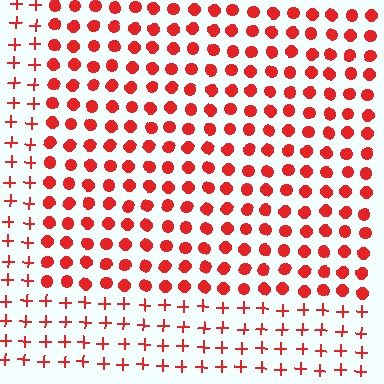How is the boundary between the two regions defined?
The boundary is defined by a change in element shape: circles inside vs. plus signs outside. All elements share the same color and spacing.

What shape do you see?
I see a rectangle.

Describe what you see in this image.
The image is filled with small red elements arranged in a uniform grid. A rectangle-shaped region contains circles, while the surrounding area contains plus signs. The boundary is defined purely by the change in element shape.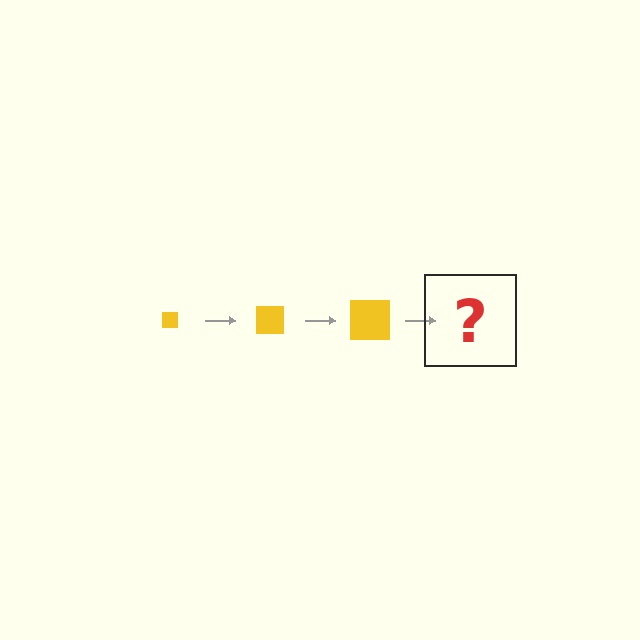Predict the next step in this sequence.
The next step is a yellow square, larger than the previous one.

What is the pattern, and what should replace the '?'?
The pattern is that the square gets progressively larger each step. The '?' should be a yellow square, larger than the previous one.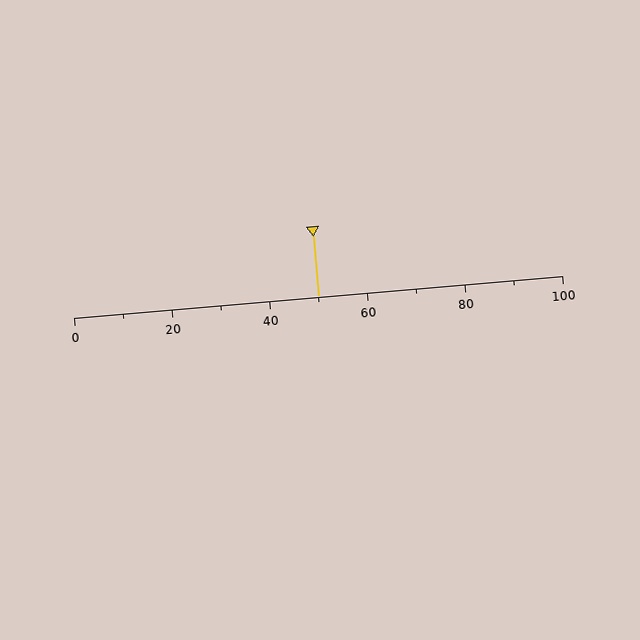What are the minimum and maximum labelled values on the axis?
The axis runs from 0 to 100.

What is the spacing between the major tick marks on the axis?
The major ticks are spaced 20 apart.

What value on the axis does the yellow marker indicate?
The marker indicates approximately 50.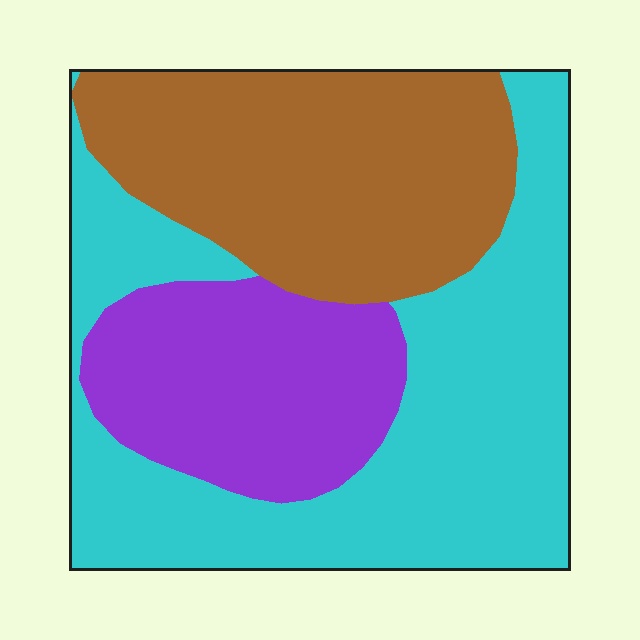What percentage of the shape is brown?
Brown covers 32% of the shape.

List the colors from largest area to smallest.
From largest to smallest: cyan, brown, purple.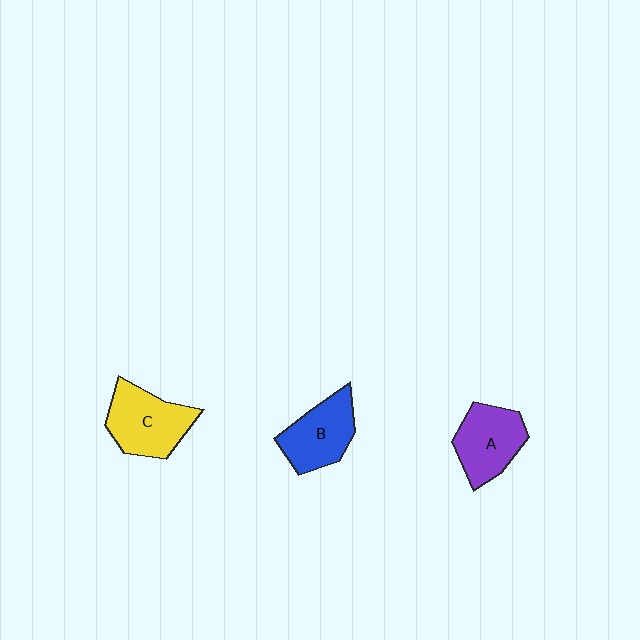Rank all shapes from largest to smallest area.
From largest to smallest: C (yellow), A (purple), B (blue).